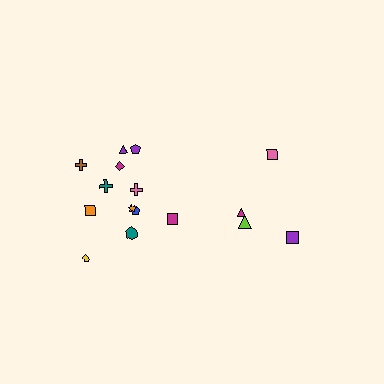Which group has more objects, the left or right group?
The left group.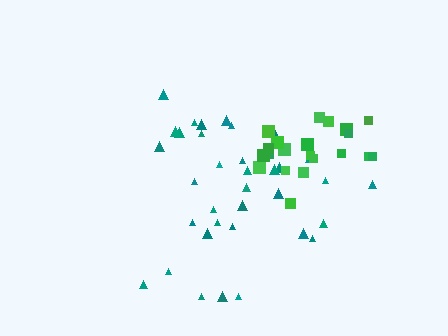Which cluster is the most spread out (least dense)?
Teal.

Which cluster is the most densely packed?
Green.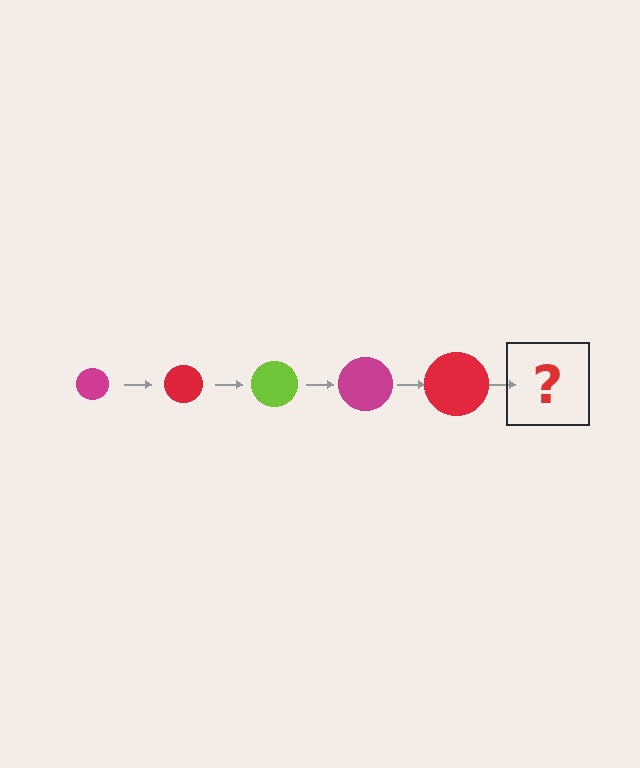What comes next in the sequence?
The next element should be a lime circle, larger than the previous one.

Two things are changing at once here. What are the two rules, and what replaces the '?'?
The two rules are that the circle grows larger each step and the color cycles through magenta, red, and lime. The '?' should be a lime circle, larger than the previous one.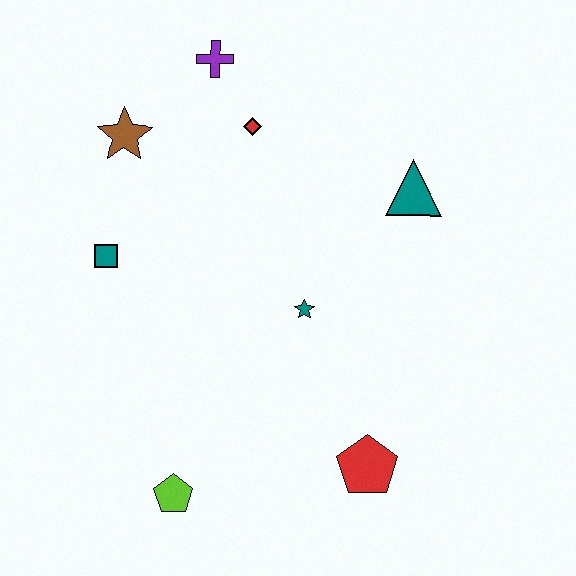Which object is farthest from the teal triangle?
The lime pentagon is farthest from the teal triangle.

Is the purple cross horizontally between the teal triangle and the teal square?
Yes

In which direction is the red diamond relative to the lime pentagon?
The red diamond is above the lime pentagon.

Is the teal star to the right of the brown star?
Yes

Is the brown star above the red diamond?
No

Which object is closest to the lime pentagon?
The red pentagon is closest to the lime pentagon.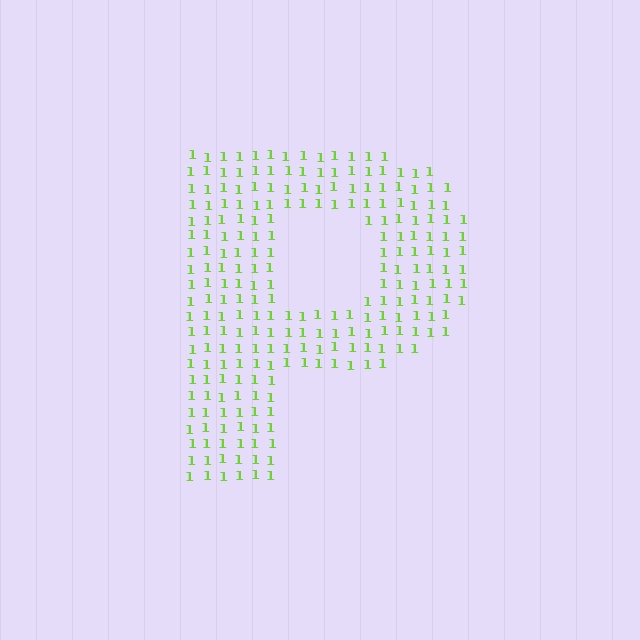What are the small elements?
The small elements are digit 1's.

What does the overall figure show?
The overall figure shows the letter P.